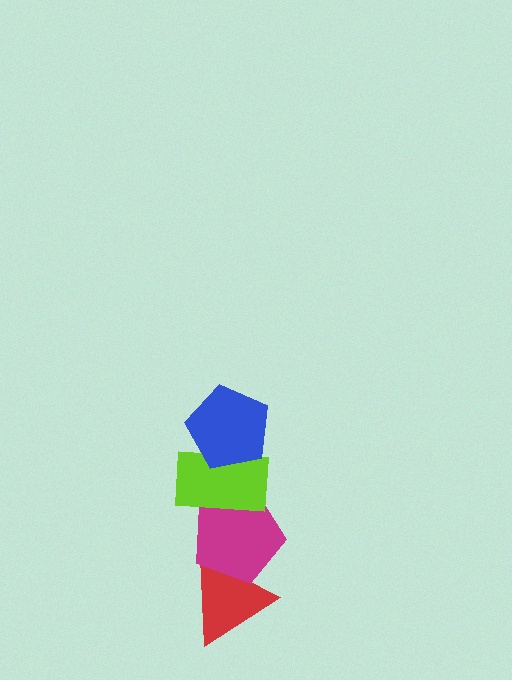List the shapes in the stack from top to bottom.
From top to bottom: the blue pentagon, the lime rectangle, the magenta pentagon, the red triangle.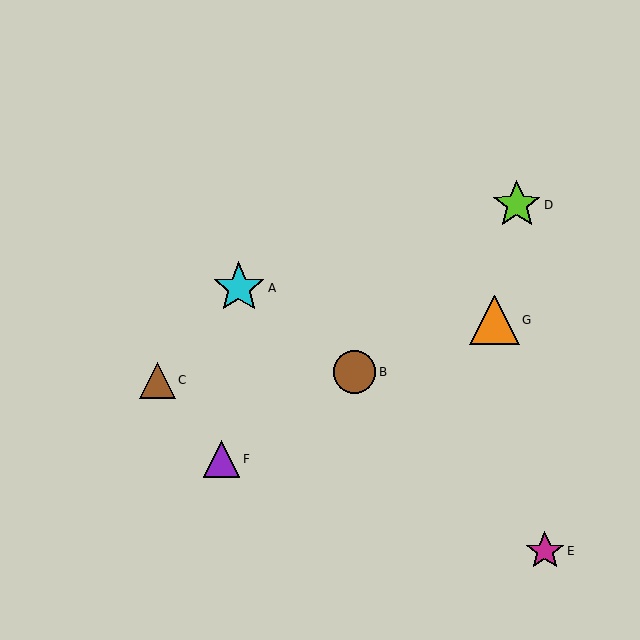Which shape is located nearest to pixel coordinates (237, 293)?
The cyan star (labeled A) at (239, 288) is nearest to that location.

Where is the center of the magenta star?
The center of the magenta star is at (545, 551).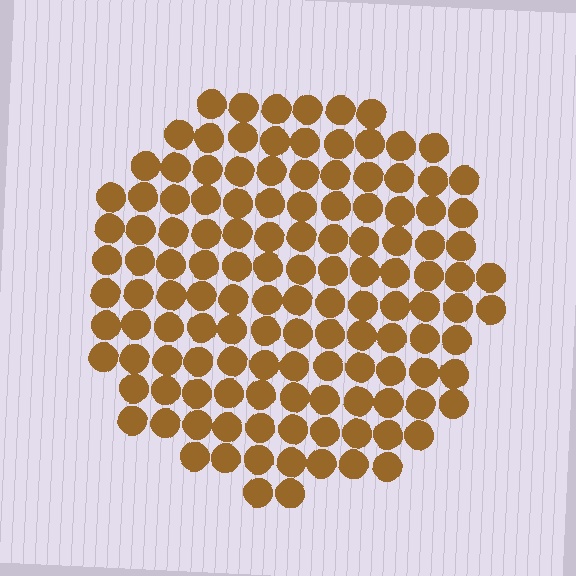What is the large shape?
The large shape is a circle.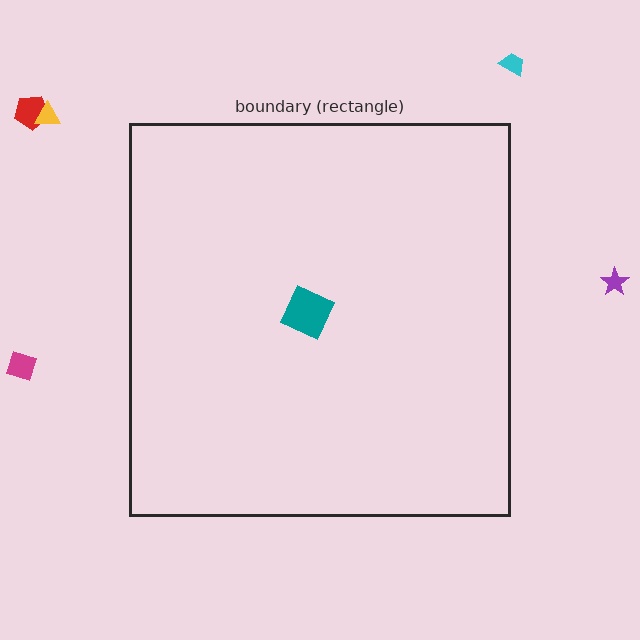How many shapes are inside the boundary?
1 inside, 5 outside.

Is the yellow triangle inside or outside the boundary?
Outside.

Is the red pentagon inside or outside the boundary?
Outside.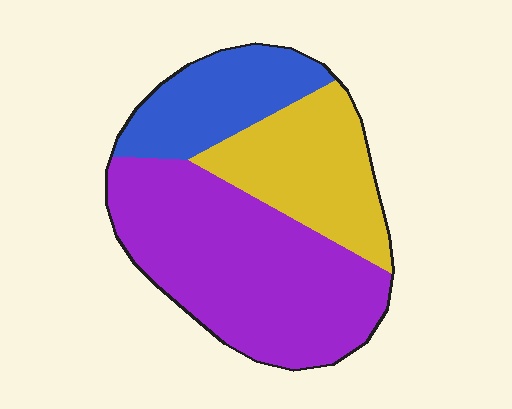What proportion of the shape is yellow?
Yellow takes up between a quarter and a half of the shape.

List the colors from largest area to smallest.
From largest to smallest: purple, yellow, blue.